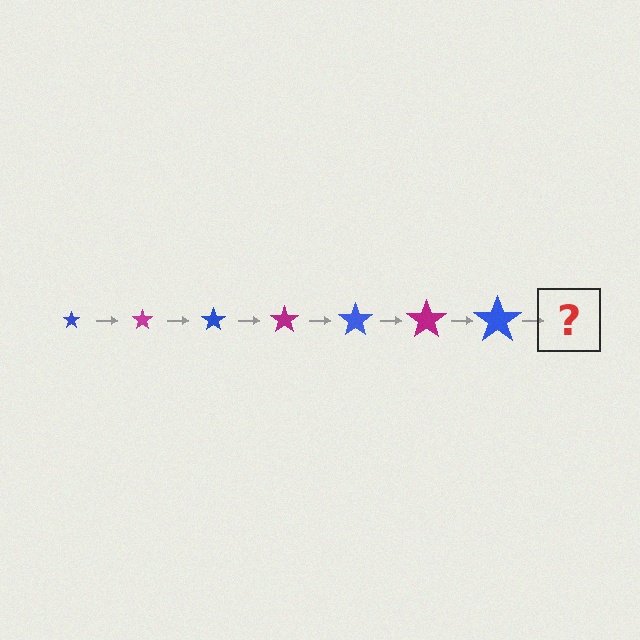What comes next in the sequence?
The next element should be a magenta star, larger than the previous one.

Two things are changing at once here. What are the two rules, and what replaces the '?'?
The two rules are that the star grows larger each step and the color cycles through blue and magenta. The '?' should be a magenta star, larger than the previous one.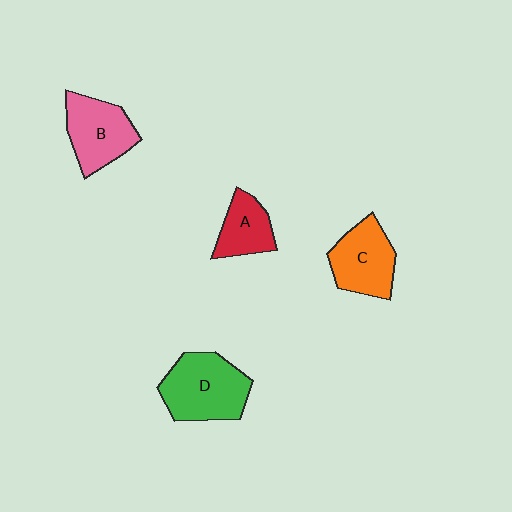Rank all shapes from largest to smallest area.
From largest to smallest: D (green), B (pink), C (orange), A (red).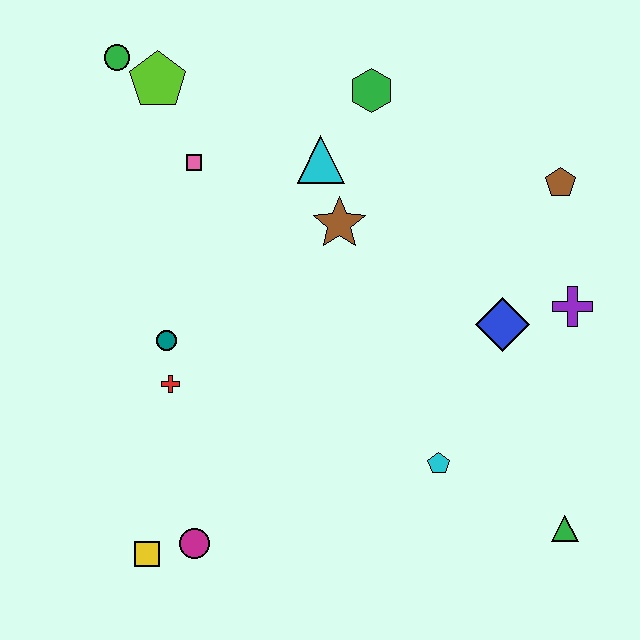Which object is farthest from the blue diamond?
The green circle is farthest from the blue diamond.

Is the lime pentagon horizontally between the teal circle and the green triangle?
No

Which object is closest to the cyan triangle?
The brown star is closest to the cyan triangle.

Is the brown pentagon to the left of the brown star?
No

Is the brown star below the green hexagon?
Yes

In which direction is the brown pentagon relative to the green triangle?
The brown pentagon is above the green triangle.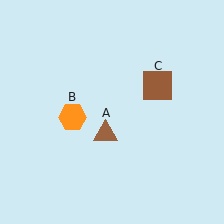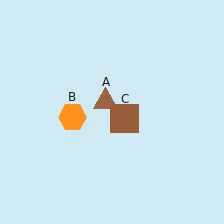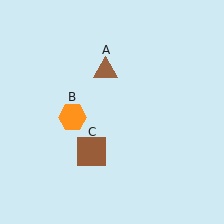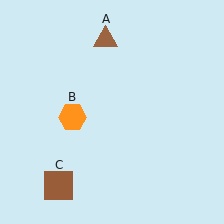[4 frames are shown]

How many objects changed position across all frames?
2 objects changed position: brown triangle (object A), brown square (object C).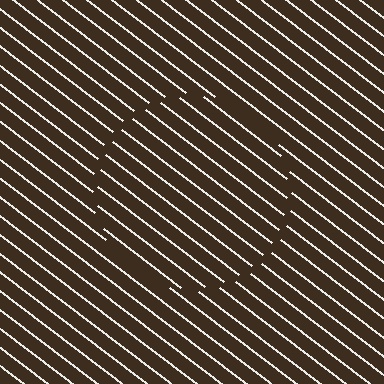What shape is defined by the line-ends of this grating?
An illusory circle. The interior of the shape contains the same grating, shifted by half a period — the contour is defined by the phase discontinuity where line-ends from the inner and outer gratings abut.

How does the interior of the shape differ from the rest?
The interior of the shape contains the same grating, shifted by half a period — the contour is defined by the phase discontinuity where line-ends from the inner and outer gratings abut.